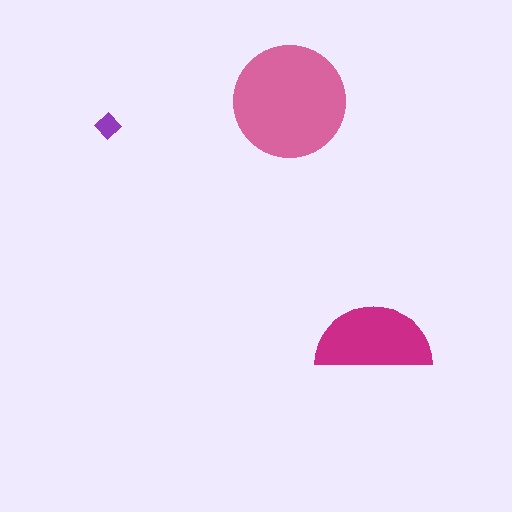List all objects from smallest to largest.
The purple diamond, the magenta semicircle, the pink circle.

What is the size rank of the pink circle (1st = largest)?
1st.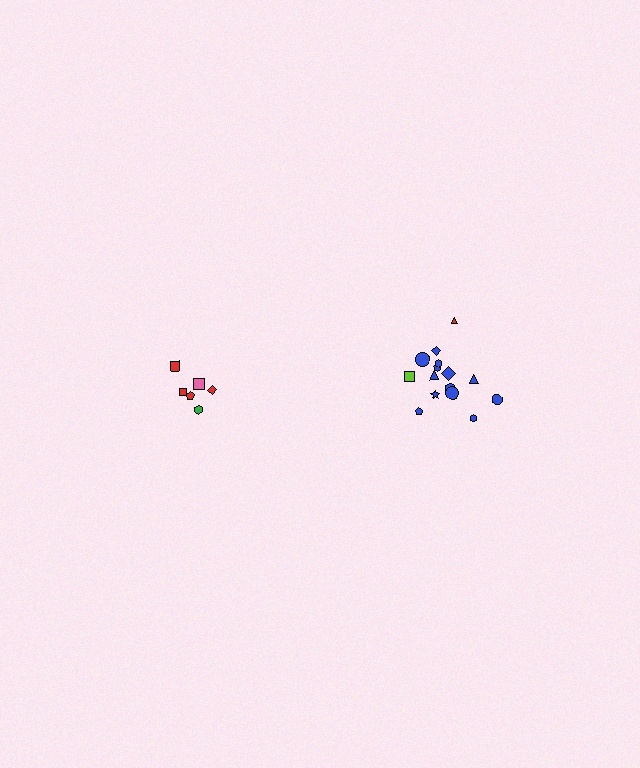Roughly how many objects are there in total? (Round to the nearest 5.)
Roughly 20 objects in total.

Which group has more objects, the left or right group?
The right group.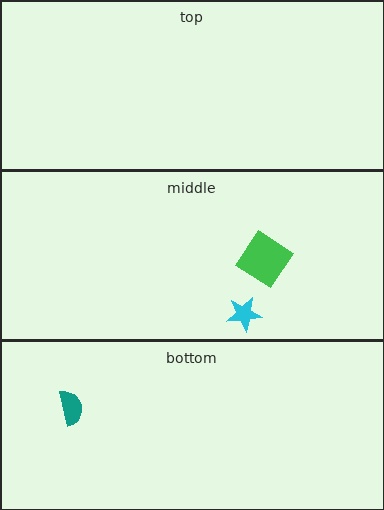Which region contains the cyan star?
The middle region.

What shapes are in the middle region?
The green diamond, the cyan star.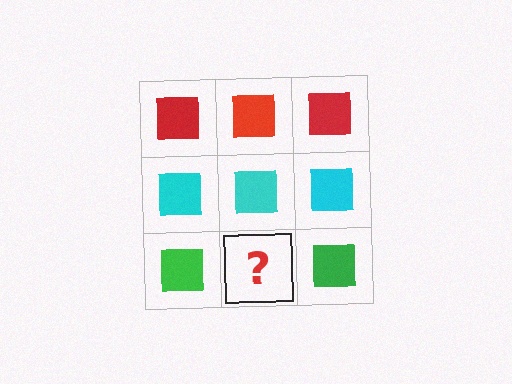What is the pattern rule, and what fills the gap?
The rule is that each row has a consistent color. The gap should be filled with a green square.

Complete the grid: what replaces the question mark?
The question mark should be replaced with a green square.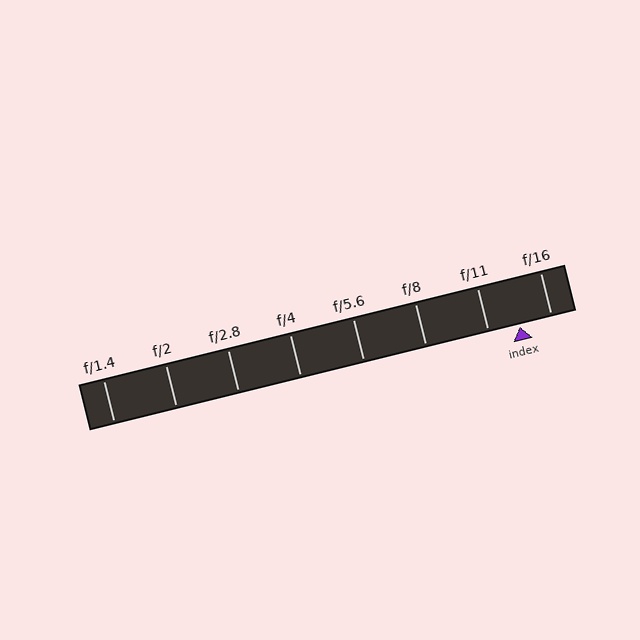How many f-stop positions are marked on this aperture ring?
There are 8 f-stop positions marked.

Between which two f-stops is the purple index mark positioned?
The index mark is between f/11 and f/16.